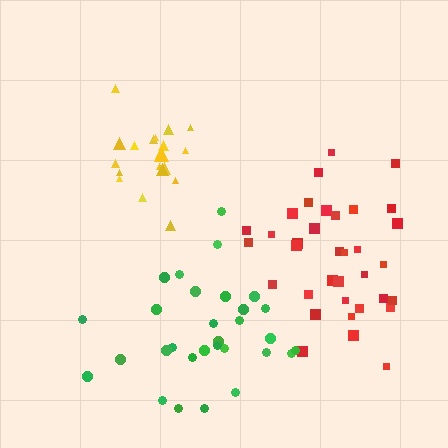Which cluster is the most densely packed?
Yellow.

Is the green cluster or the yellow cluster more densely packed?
Yellow.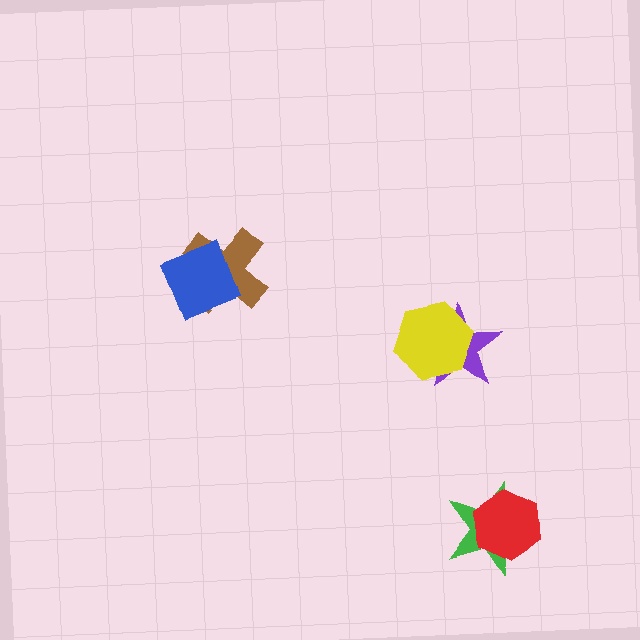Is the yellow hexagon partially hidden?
No, no other shape covers it.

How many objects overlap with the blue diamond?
1 object overlaps with the blue diamond.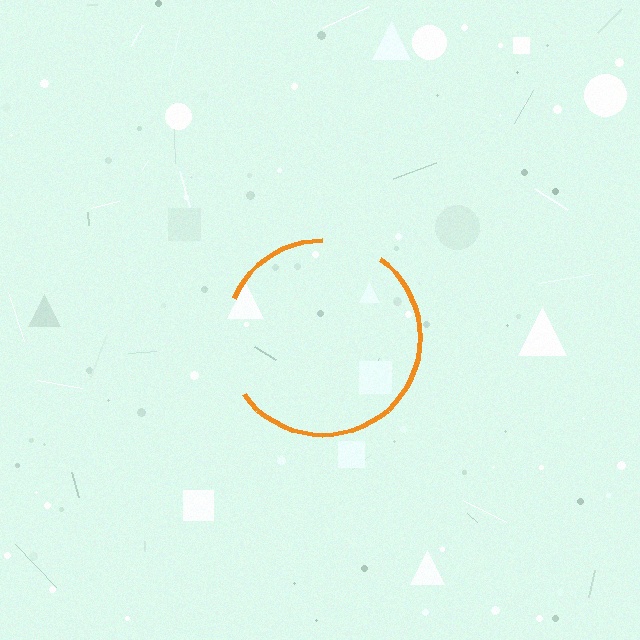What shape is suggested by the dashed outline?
The dashed outline suggests a circle.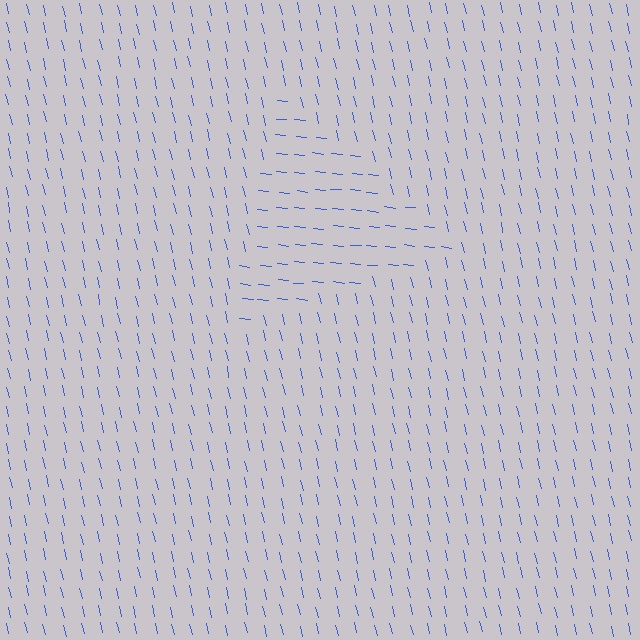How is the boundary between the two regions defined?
The boundary is defined purely by a change in line orientation (approximately 71 degrees difference). All lines are the same color and thickness.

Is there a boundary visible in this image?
Yes, there is a texture boundary formed by a change in line orientation.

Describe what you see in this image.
The image is filled with small blue line segments. A triangle region in the image has lines oriented differently from the surrounding lines, creating a visible texture boundary.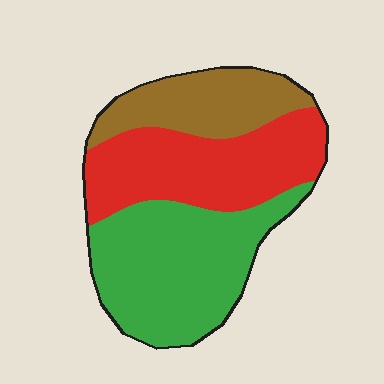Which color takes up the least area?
Brown, at roughly 20%.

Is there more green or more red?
Green.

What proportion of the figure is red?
Red covers roughly 35% of the figure.